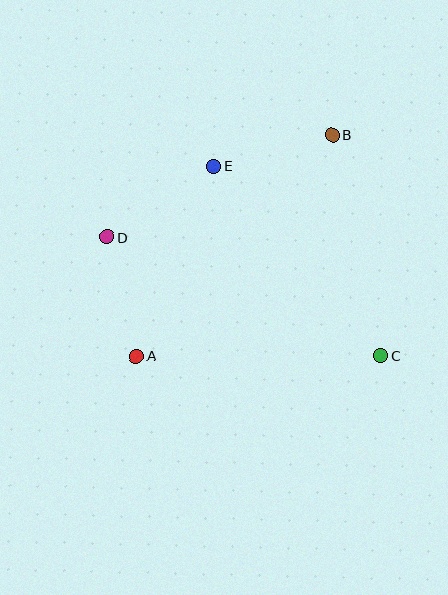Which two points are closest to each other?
Points B and E are closest to each other.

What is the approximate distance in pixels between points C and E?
The distance between C and E is approximately 252 pixels.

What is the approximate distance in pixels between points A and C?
The distance between A and C is approximately 244 pixels.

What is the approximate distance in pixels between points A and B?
The distance between A and B is approximately 295 pixels.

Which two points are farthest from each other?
Points C and D are farthest from each other.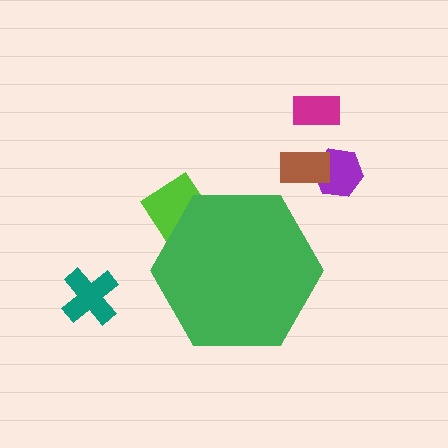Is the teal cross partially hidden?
No, the teal cross is fully visible.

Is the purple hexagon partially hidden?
No, the purple hexagon is fully visible.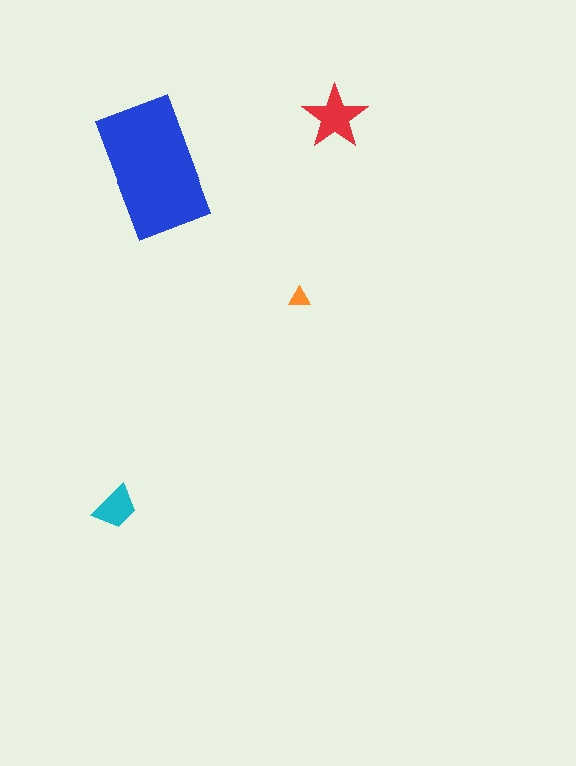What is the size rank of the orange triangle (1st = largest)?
4th.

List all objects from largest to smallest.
The blue rectangle, the red star, the cyan trapezoid, the orange triangle.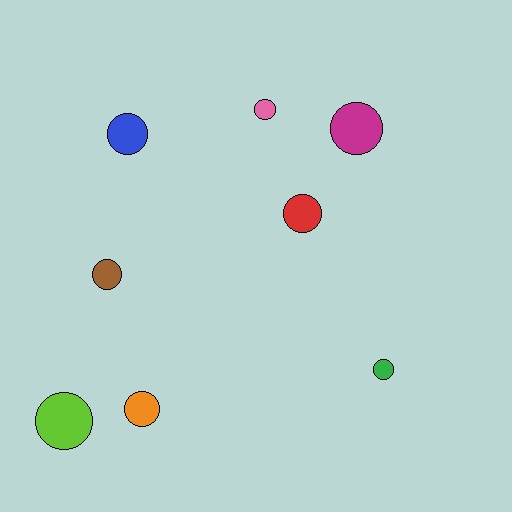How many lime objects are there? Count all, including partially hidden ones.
There is 1 lime object.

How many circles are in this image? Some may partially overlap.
There are 8 circles.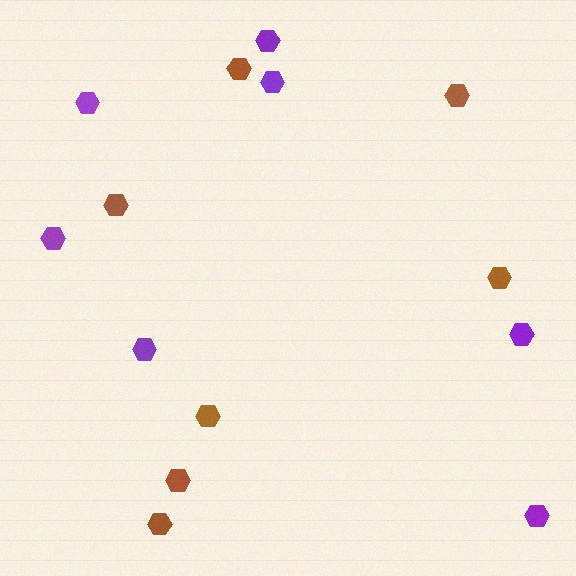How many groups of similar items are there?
There are 2 groups: one group of purple hexagons (7) and one group of brown hexagons (7).